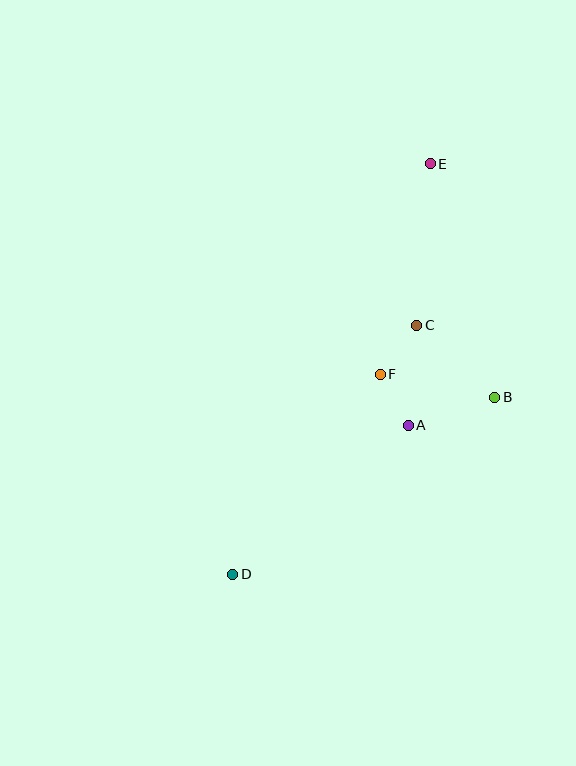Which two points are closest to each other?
Points A and F are closest to each other.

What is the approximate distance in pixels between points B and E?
The distance between B and E is approximately 242 pixels.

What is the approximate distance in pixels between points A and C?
The distance between A and C is approximately 100 pixels.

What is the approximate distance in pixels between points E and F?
The distance between E and F is approximately 216 pixels.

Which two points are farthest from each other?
Points D and E are farthest from each other.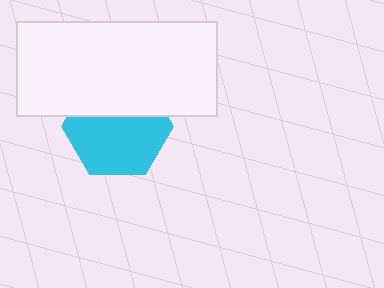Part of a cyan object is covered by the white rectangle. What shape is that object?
It is a hexagon.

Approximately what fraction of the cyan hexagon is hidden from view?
Roughly 39% of the cyan hexagon is hidden behind the white rectangle.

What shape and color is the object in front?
The object in front is a white rectangle.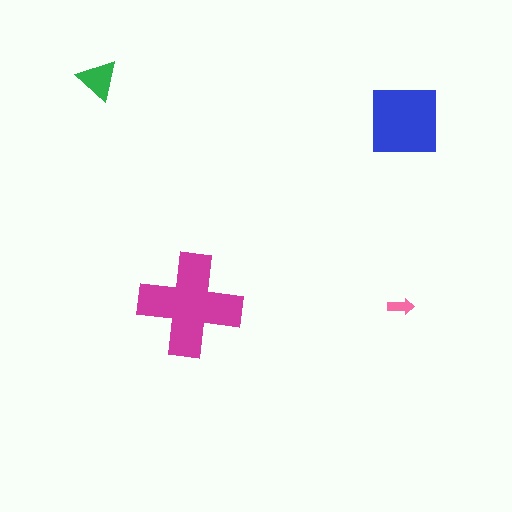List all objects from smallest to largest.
The pink arrow, the green triangle, the blue square, the magenta cross.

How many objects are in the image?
There are 4 objects in the image.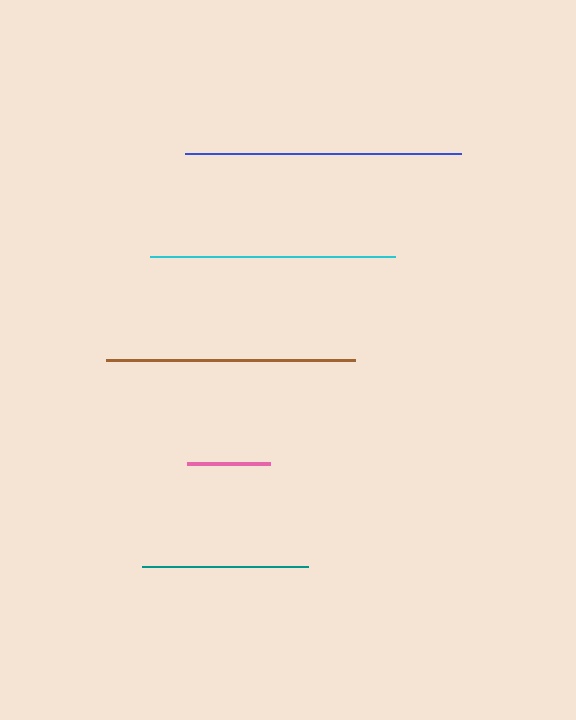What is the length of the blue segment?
The blue segment is approximately 276 pixels long.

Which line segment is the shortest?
The pink line is the shortest at approximately 84 pixels.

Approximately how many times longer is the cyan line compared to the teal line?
The cyan line is approximately 1.5 times the length of the teal line.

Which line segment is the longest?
The blue line is the longest at approximately 276 pixels.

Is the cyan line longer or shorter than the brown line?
The brown line is longer than the cyan line.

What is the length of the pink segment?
The pink segment is approximately 84 pixels long.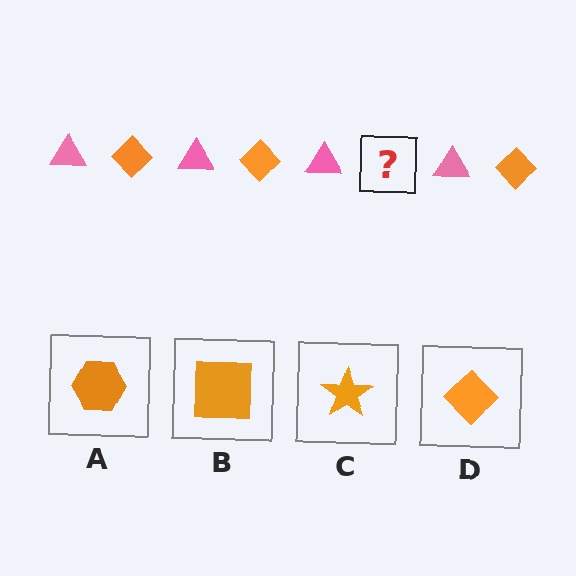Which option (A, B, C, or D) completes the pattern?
D.